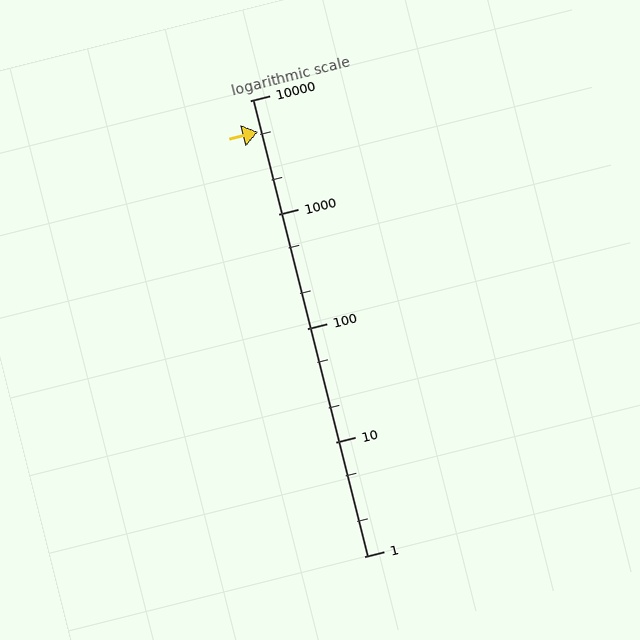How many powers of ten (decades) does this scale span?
The scale spans 4 decades, from 1 to 10000.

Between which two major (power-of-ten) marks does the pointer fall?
The pointer is between 1000 and 10000.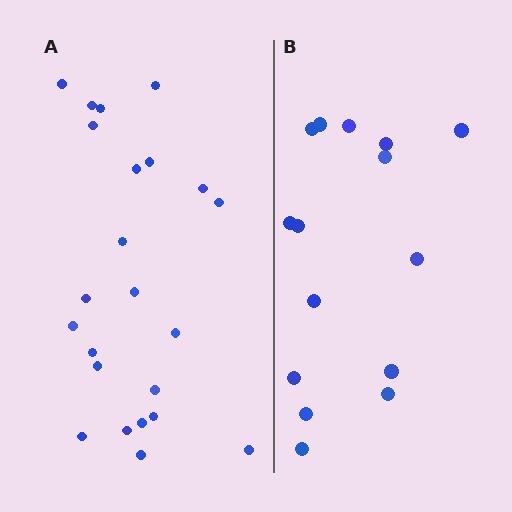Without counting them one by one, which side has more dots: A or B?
Region A (the left region) has more dots.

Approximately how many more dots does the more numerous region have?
Region A has roughly 8 or so more dots than region B.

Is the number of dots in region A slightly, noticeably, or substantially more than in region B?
Region A has substantially more. The ratio is roughly 1.5 to 1.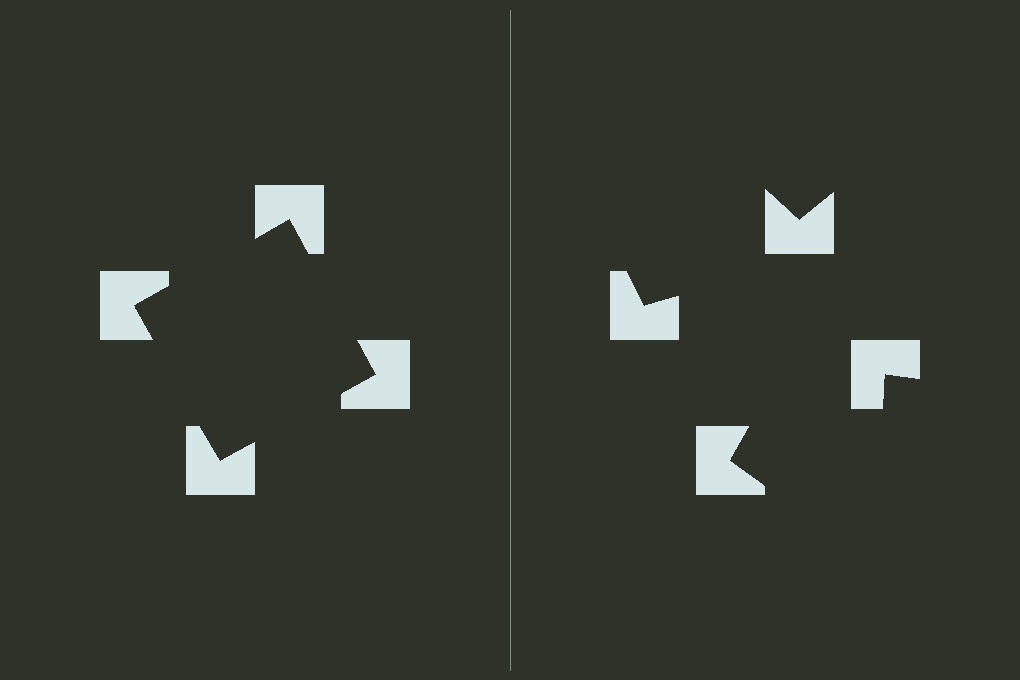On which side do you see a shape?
An illusory square appears on the left side. On the right side the wedge cuts are rotated, so no coherent shape forms.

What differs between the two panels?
The notched squares are positioned identically on both sides; only the wedge orientations differ. On the left they align to a square; on the right they are misaligned.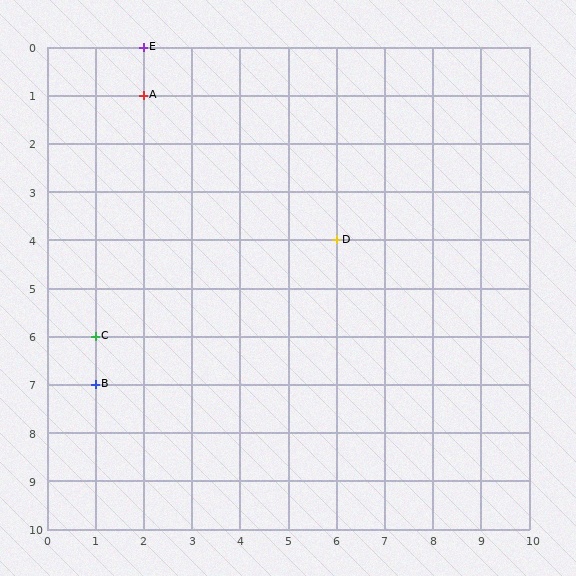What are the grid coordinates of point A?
Point A is at grid coordinates (2, 1).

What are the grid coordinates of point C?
Point C is at grid coordinates (1, 6).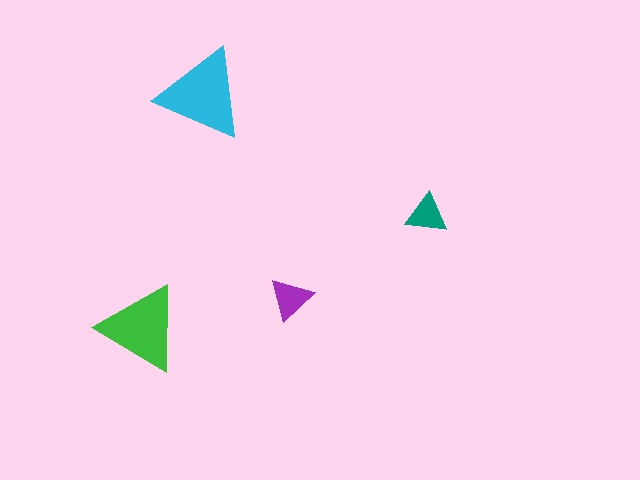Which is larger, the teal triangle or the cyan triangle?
The cyan one.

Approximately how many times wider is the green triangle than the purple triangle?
About 2 times wider.